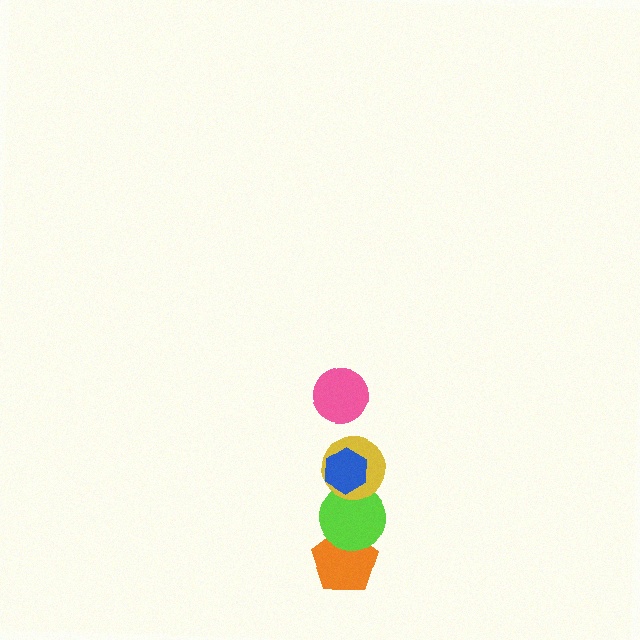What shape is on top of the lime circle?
The yellow circle is on top of the lime circle.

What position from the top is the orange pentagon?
The orange pentagon is 5th from the top.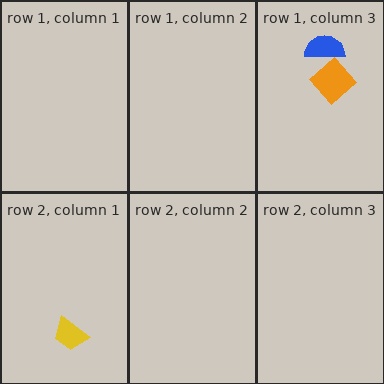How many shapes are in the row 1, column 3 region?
2.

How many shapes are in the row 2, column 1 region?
1.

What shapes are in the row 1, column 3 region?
The orange diamond, the blue semicircle.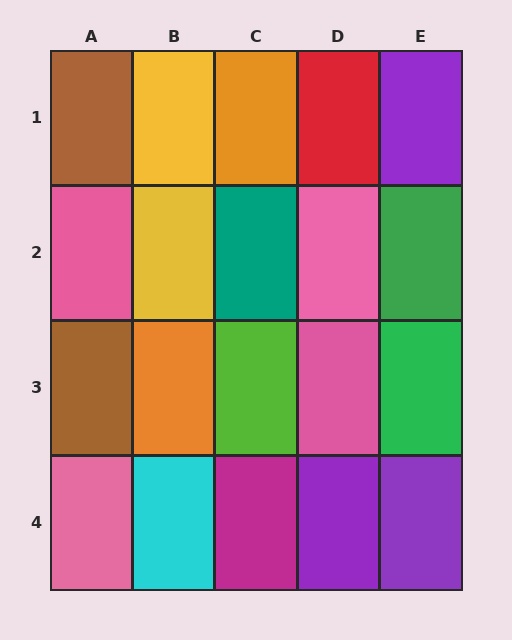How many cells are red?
1 cell is red.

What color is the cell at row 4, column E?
Purple.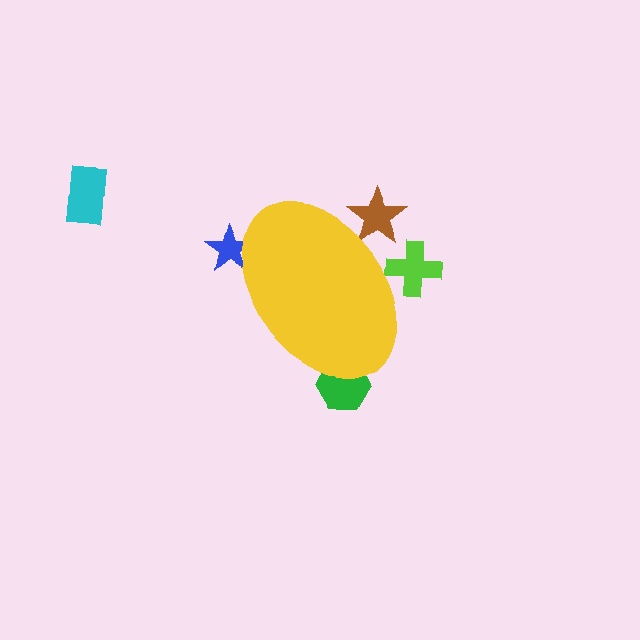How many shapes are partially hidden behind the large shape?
4 shapes are partially hidden.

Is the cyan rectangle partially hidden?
No, the cyan rectangle is fully visible.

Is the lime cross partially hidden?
Yes, the lime cross is partially hidden behind the yellow ellipse.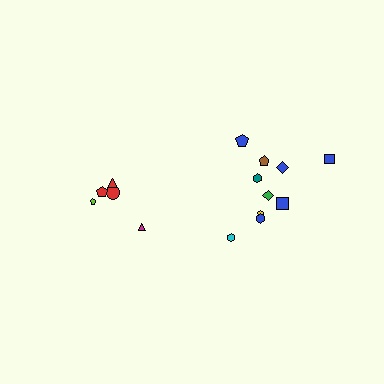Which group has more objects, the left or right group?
The right group.